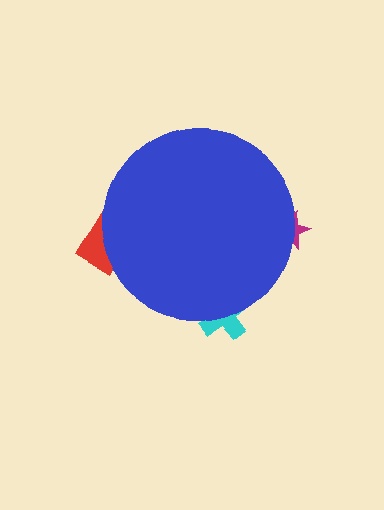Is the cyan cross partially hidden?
Yes, the cyan cross is partially hidden behind the blue circle.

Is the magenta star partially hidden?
Yes, the magenta star is partially hidden behind the blue circle.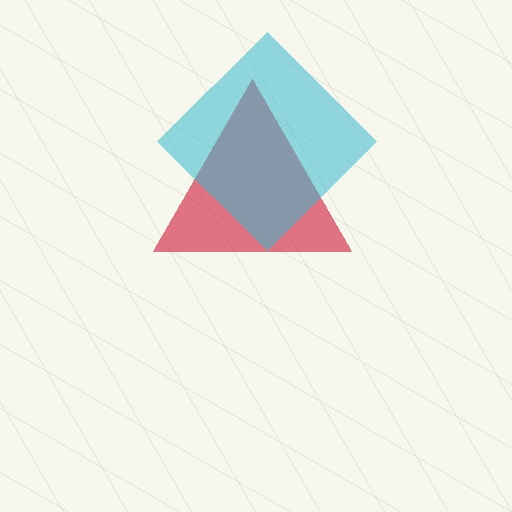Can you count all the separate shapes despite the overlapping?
Yes, there are 2 separate shapes.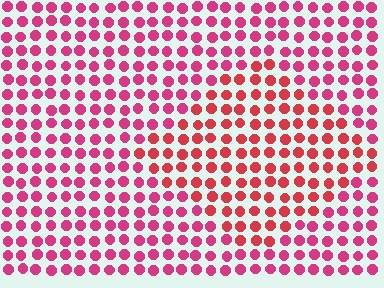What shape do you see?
I see a diamond.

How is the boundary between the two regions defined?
The boundary is defined purely by a slight shift in hue (about 23 degrees). Spacing, size, and orientation are identical on both sides.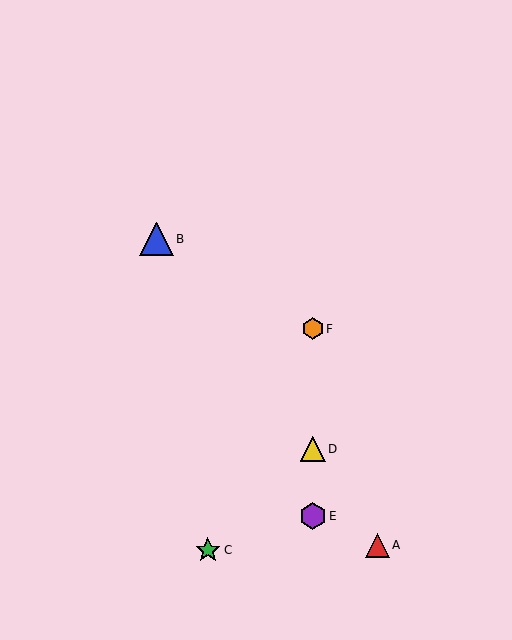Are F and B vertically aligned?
No, F is at x≈313 and B is at x≈156.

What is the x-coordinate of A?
Object A is at x≈377.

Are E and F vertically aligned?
Yes, both are at x≈313.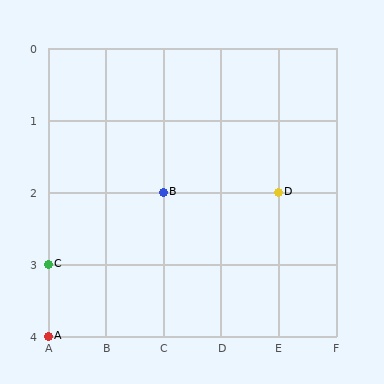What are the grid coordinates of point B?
Point B is at grid coordinates (C, 2).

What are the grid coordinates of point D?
Point D is at grid coordinates (E, 2).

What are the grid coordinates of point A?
Point A is at grid coordinates (A, 4).